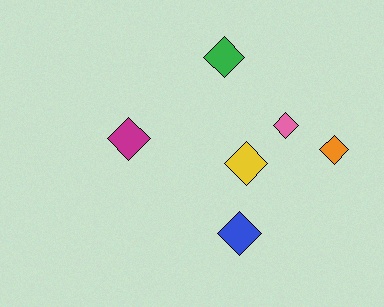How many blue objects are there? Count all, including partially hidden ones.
There is 1 blue object.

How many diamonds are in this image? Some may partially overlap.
There are 6 diamonds.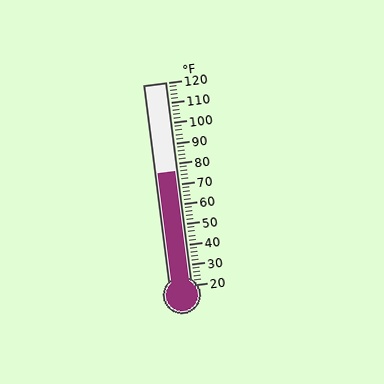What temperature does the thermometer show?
The thermometer shows approximately 76°F.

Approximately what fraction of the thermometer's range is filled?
The thermometer is filled to approximately 55% of its range.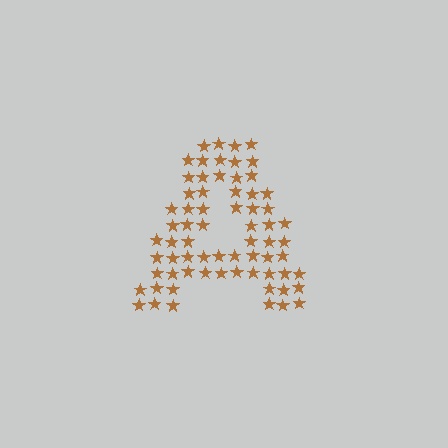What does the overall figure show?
The overall figure shows the letter A.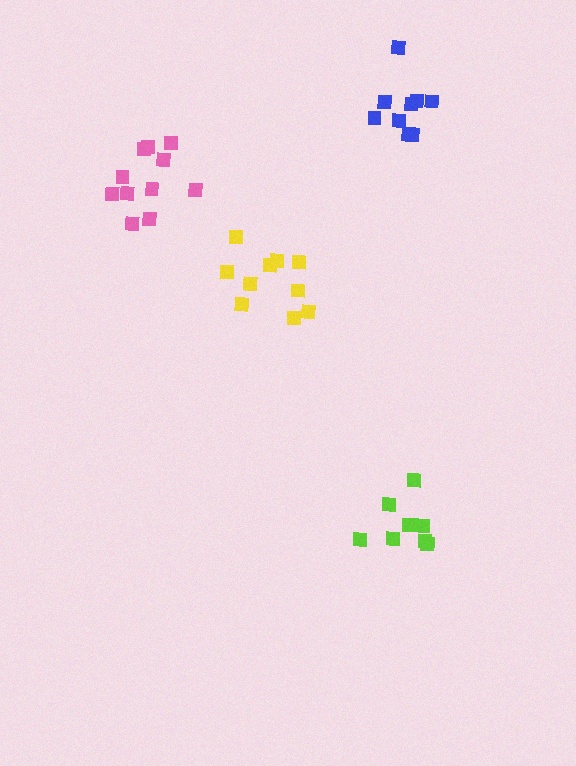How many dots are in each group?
Group 1: 9 dots, Group 2: 10 dots, Group 3: 8 dots, Group 4: 11 dots (38 total).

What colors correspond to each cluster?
The clusters are colored: blue, yellow, lime, pink.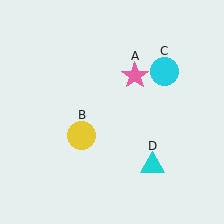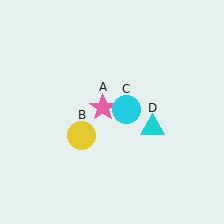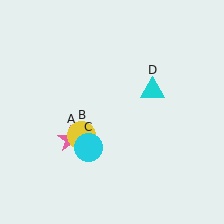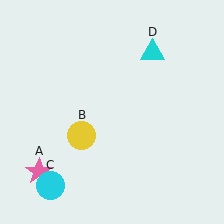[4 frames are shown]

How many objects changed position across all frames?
3 objects changed position: pink star (object A), cyan circle (object C), cyan triangle (object D).